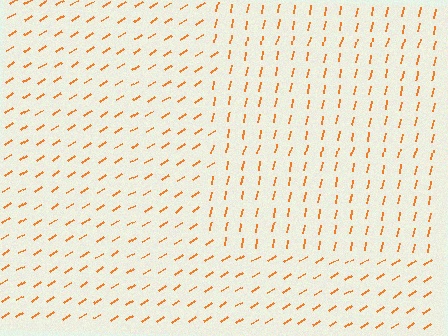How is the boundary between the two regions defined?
The boundary is defined purely by a change in line orientation (approximately 45 degrees difference). All lines are the same color and thickness.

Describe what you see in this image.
The image is filled with small orange line segments. A rectangle region in the image has lines oriented differently from the surrounding lines, creating a visible texture boundary.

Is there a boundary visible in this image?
Yes, there is a texture boundary formed by a change in line orientation.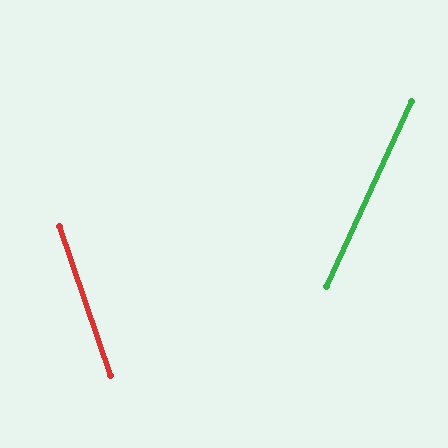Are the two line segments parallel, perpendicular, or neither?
Neither parallel nor perpendicular — they differ by about 43°.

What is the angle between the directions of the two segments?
Approximately 43 degrees.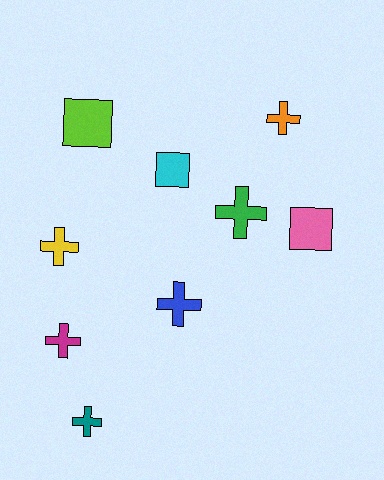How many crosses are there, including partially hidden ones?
There are 6 crosses.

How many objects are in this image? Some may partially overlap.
There are 9 objects.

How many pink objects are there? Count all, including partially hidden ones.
There is 1 pink object.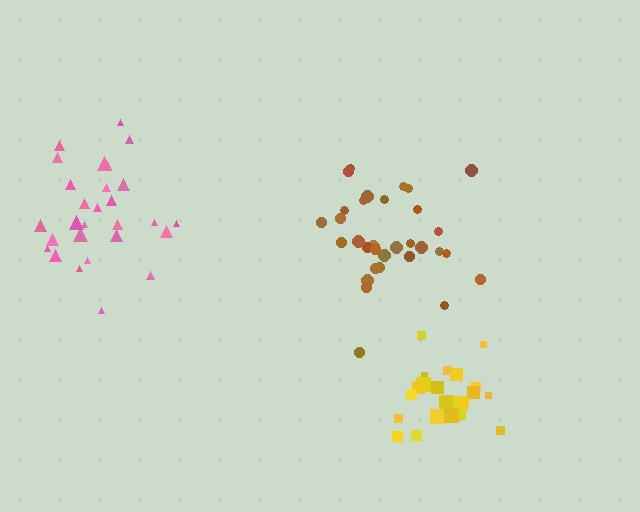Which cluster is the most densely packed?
Yellow.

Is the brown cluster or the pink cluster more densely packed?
Brown.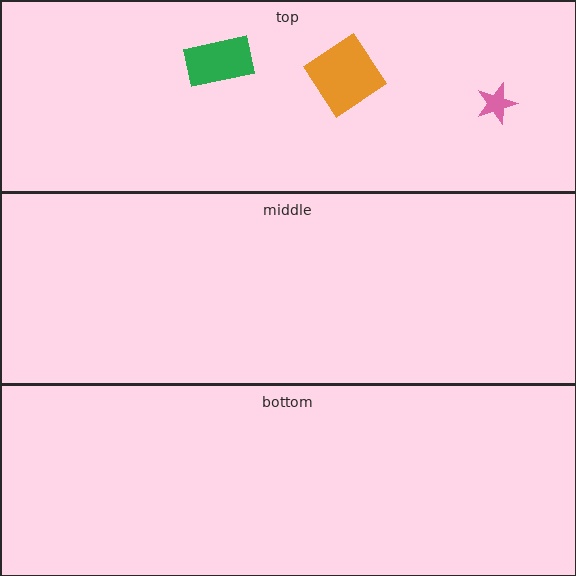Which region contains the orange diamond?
The top region.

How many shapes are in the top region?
3.